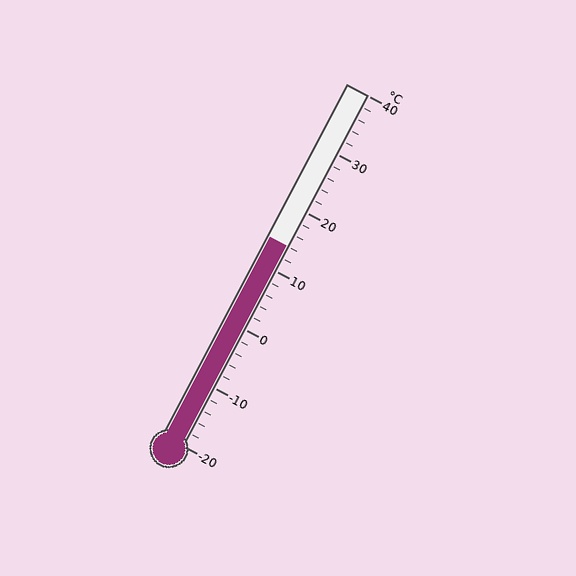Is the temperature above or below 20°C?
The temperature is below 20°C.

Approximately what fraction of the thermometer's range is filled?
The thermometer is filled to approximately 55% of its range.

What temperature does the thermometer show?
The thermometer shows approximately 14°C.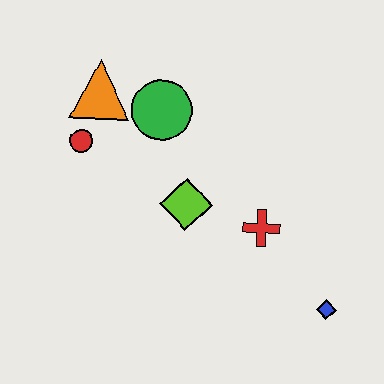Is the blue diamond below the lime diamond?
Yes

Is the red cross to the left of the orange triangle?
No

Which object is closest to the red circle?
The orange triangle is closest to the red circle.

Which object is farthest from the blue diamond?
The orange triangle is farthest from the blue diamond.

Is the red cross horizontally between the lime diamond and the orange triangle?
No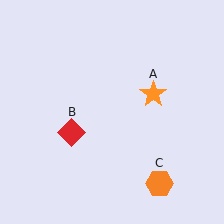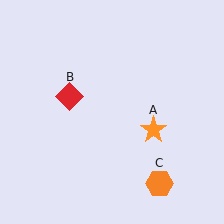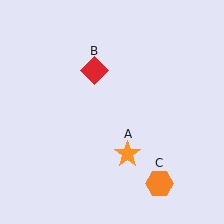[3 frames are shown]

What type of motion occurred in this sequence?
The orange star (object A), red diamond (object B) rotated clockwise around the center of the scene.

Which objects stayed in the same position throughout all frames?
Orange hexagon (object C) remained stationary.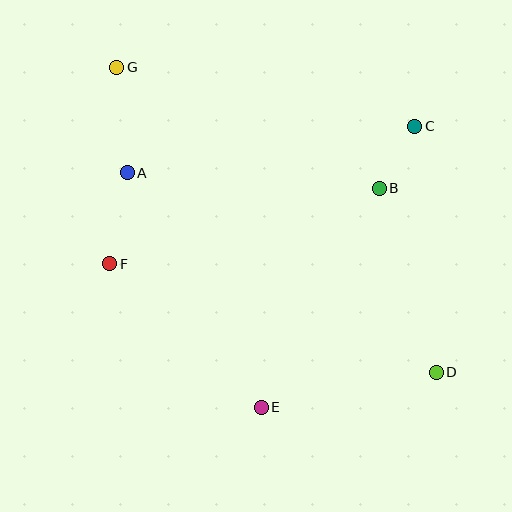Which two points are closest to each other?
Points B and C are closest to each other.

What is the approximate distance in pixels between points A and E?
The distance between A and E is approximately 270 pixels.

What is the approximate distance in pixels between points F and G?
The distance between F and G is approximately 197 pixels.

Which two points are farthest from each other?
Points D and G are farthest from each other.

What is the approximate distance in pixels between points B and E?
The distance between B and E is approximately 249 pixels.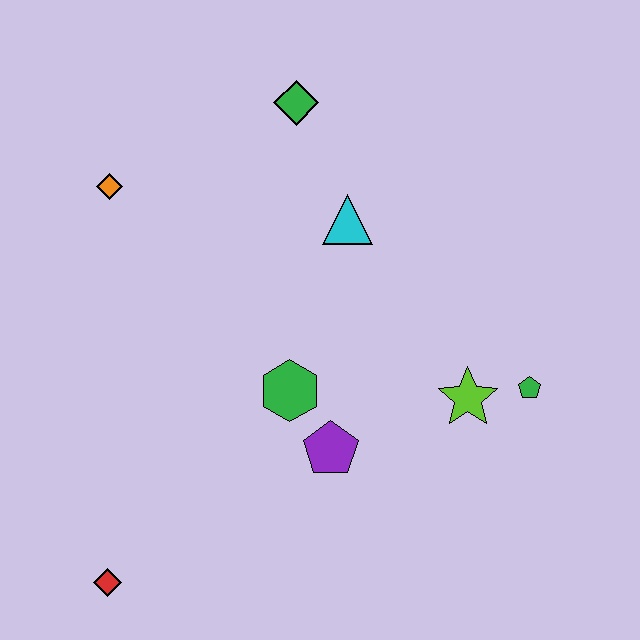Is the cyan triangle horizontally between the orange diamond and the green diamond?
No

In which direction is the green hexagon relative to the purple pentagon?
The green hexagon is above the purple pentagon.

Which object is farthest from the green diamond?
The red diamond is farthest from the green diamond.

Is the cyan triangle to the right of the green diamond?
Yes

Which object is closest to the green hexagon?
The purple pentagon is closest to the green hexagon.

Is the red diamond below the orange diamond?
Yes